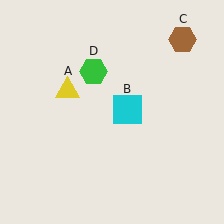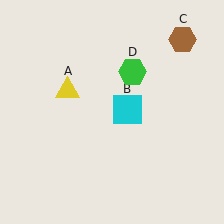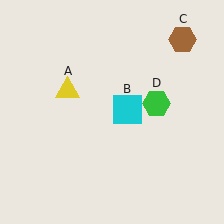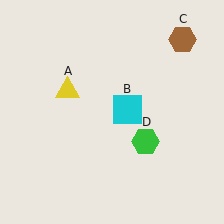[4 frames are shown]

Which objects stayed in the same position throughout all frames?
Yellow triangle (object A) and cyan square (object B) and brown hexagon (object C) remained stationary.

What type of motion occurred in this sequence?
The green hexagon (object D) rotated clockwise around the center of the scene.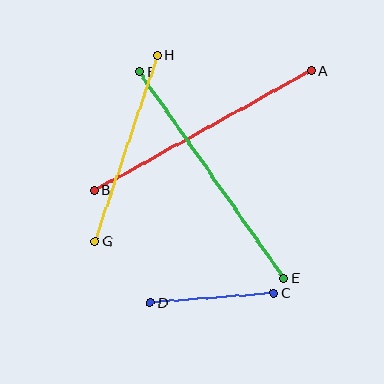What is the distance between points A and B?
The distance is approximately 248 pixels.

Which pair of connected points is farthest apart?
Points E and F are farthest apart.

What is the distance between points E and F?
The distance is approximately 252 pixels.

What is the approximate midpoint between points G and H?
The midpoint is at approximately (126, 148) pixels.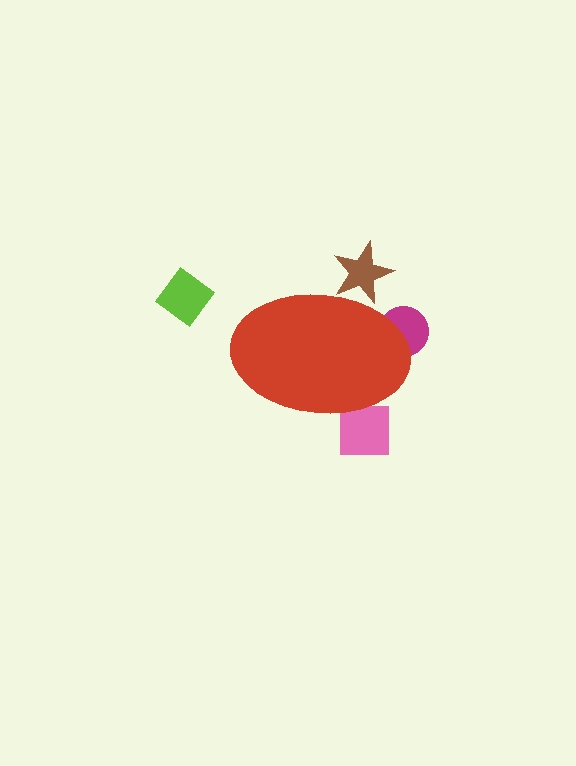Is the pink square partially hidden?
Yes, the pink square is partially hidden behind the red ellipse.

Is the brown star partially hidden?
Yes, the brown star is partially hidden behind the red ellipse.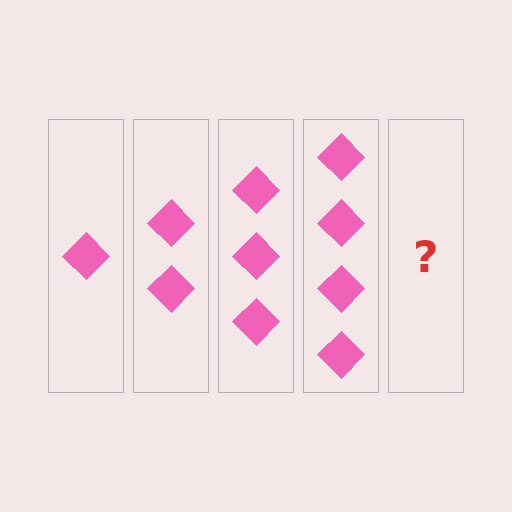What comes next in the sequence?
The next element should be 5 diamonds.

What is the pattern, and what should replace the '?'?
The pattern is that each step adds one more diamond. The '?' should be 5 diamonds.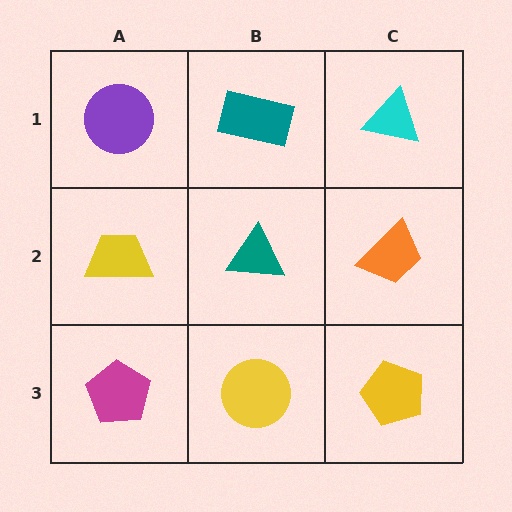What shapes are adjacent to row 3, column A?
A yellow trapezoid (row 2, column A), a yellow circle (row 3, column B).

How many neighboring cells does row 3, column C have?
2.